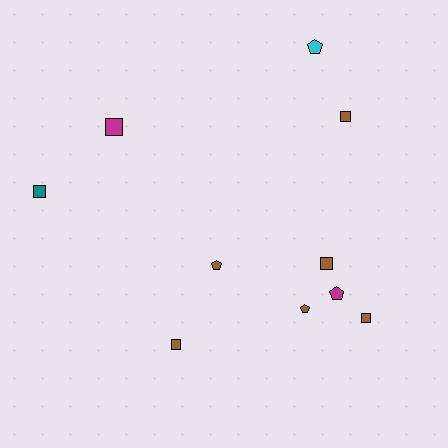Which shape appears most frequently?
Square, with 6 objects.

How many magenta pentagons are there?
There is 1 magenta pentagon.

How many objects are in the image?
There are 10 objects.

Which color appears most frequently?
Brown, with 6 objects.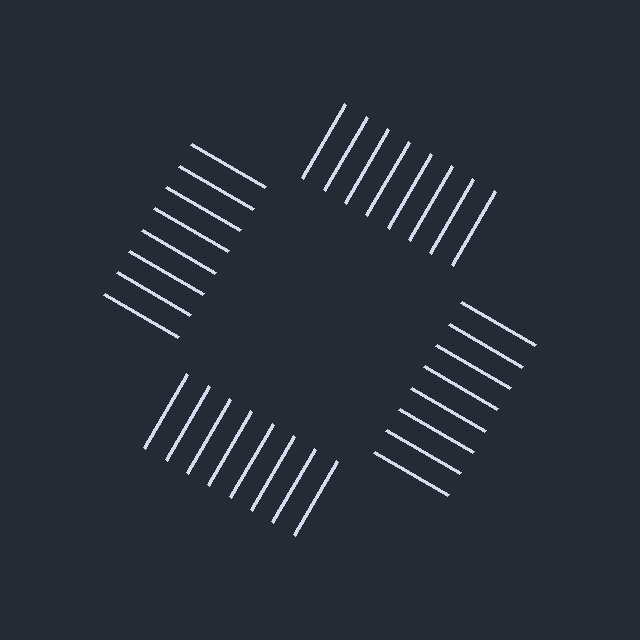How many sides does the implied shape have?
4 sides — the line-ends trace a square.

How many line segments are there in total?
32 — 8 along each of the 4 edges.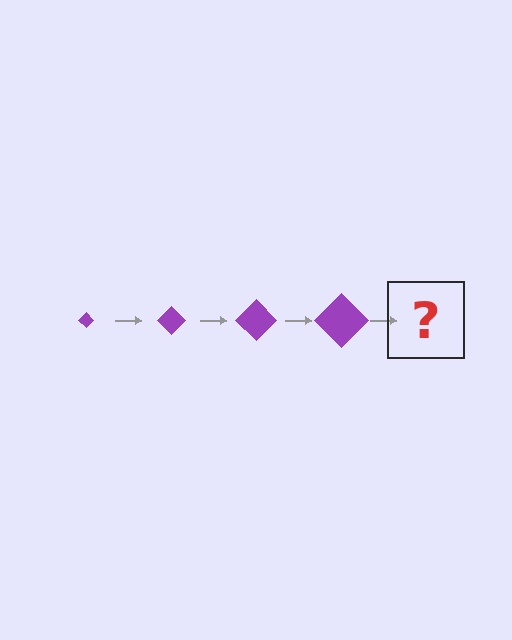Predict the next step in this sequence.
The next step is a purple diamond, larger than the previous one.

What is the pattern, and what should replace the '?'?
The pattern is that the diamond gets progressively larger each step. The '?' should be a purple diamond, larger than the previous one.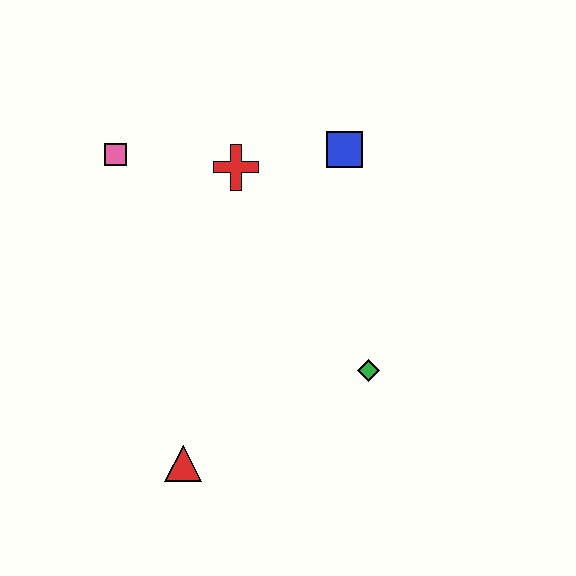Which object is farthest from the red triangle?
The blue square is farthest from the red triangle.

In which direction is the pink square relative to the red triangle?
The pink square is above the red triangle.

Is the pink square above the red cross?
Yes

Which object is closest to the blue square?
The red cross is closest to the blue square.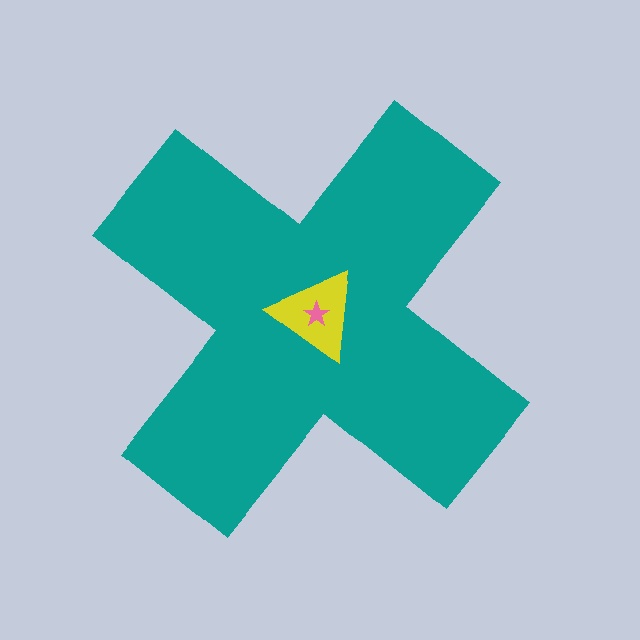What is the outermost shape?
The teal cross.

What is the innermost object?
The pink star.